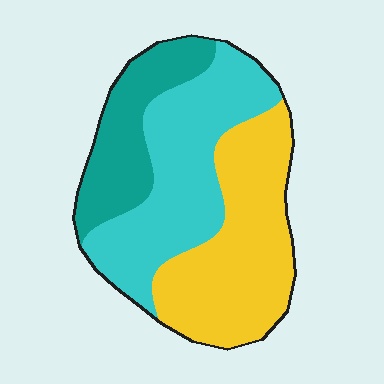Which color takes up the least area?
Teal, at roughly 20%.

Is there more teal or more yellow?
Yellow.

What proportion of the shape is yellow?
Yellow takes up about two fifths (2/5) of the shape.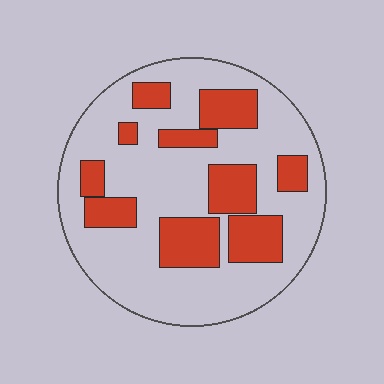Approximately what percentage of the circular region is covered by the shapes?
Approximately 30%.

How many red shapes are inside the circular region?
10.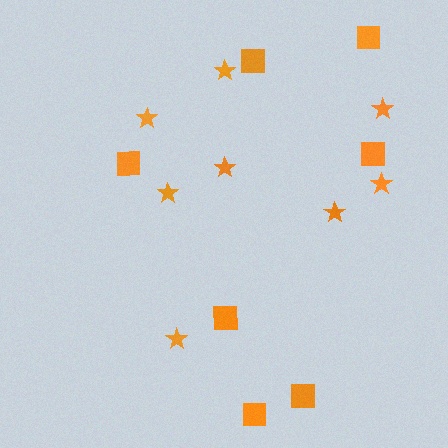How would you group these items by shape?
There are 2 groups: one group of squares (7) and one group of stars (8).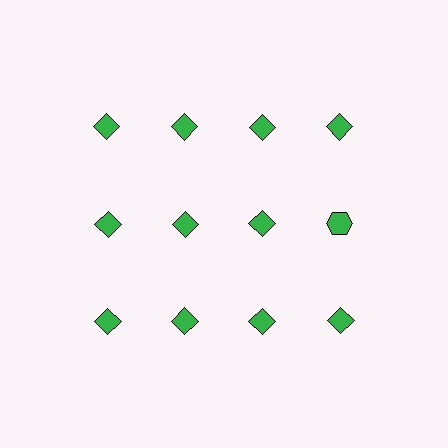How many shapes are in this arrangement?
There are 12 shapes arranged in a grid pattern.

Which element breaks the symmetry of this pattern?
The green hexagon in the second row, second from right column breaks the symmetry. All other shapes are green diamonds.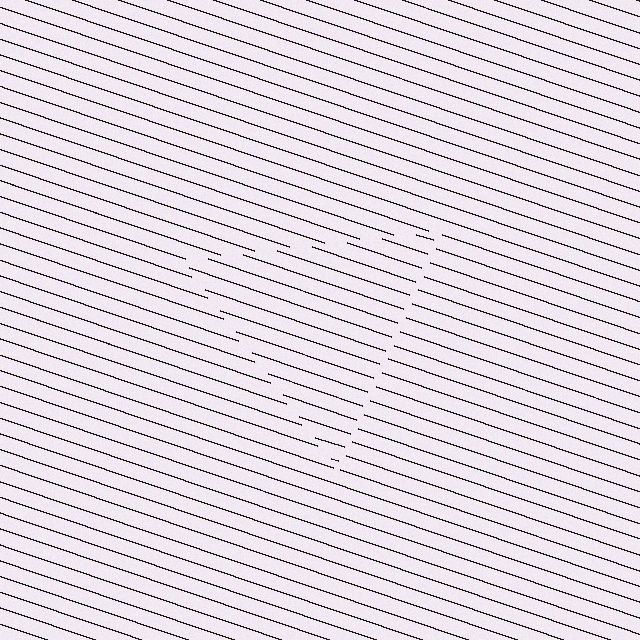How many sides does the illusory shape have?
3 sides — the line-ends trace a triangle.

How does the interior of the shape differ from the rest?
The interior of the shape contains the same grating, shifted by half a period — the contour is defined by the phase discontinuity where line-ends from the inner and outer gratings abut.